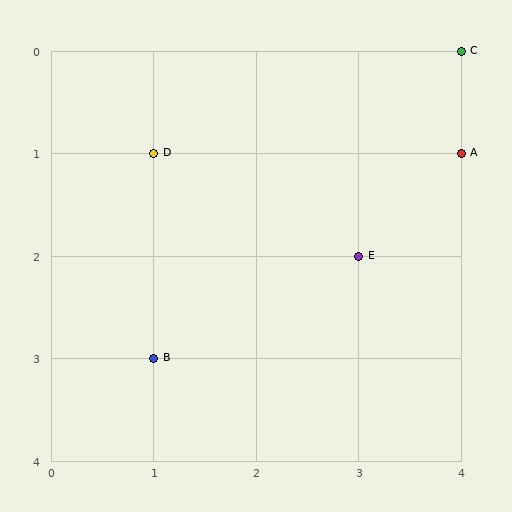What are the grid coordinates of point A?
Point A is at grid coordinates (4, 1).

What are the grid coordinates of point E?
Point E is at grid coordinates (3, 2).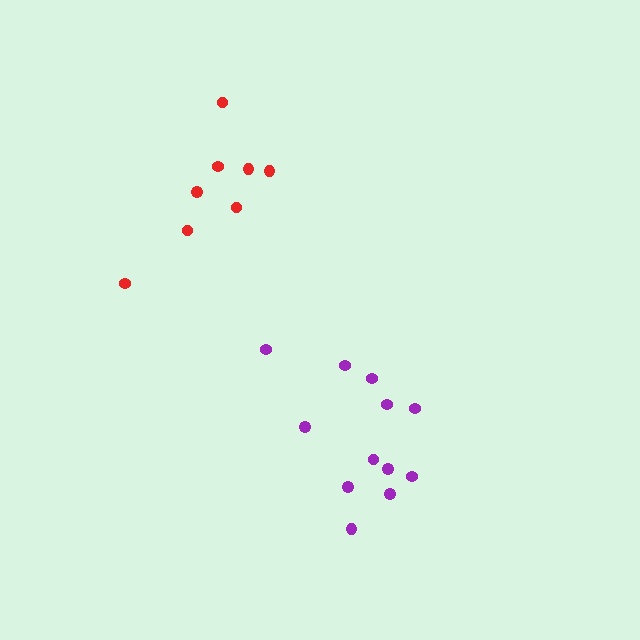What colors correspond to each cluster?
The clusters are colored: red, purple.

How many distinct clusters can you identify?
There are 2 distinct clusters.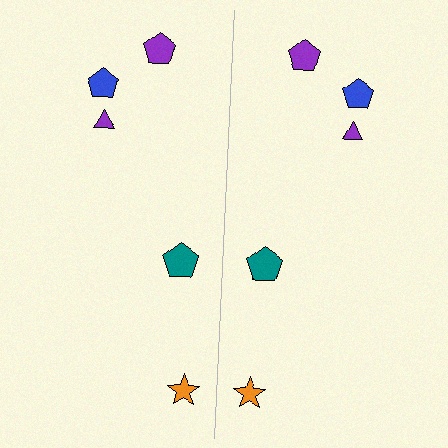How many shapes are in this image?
There are 10 shapes in this image.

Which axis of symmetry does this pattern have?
The pattern has a vertical axis of symmetry running through the center of the image.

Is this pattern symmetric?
Yes, this pattern has bilateral (reflection) symmetry.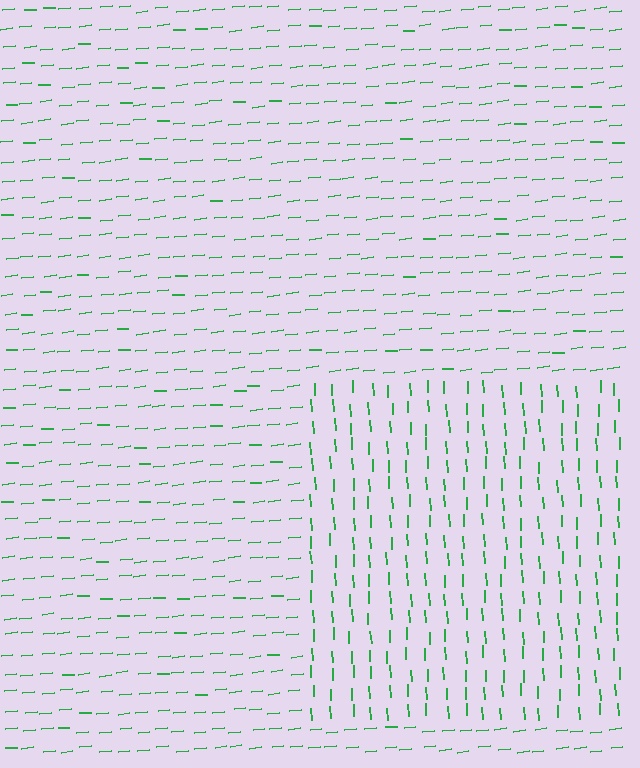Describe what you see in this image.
The image is filled with small green line segments. A rectangle region in the image has lines oriented differently from the surrounding lines, creating a visible texture boundary.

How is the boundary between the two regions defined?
The boundary is defined purely by a change in line orientation (approximately 87 degrees difference). All lines are the same color and thickness.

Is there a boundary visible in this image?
Yes, there is a texture boundary formed by a change in line orientation.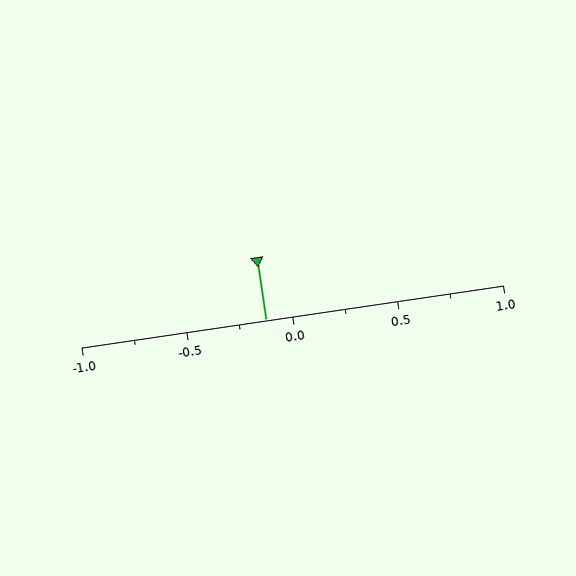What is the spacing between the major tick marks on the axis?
The major ticks are spaced 0.5 apart.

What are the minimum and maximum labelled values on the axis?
The axis runs from -1.0 to 1.0.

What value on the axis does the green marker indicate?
The marker indicates approximately -0.12.